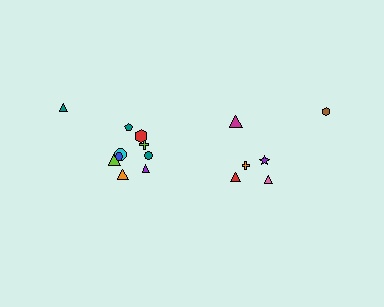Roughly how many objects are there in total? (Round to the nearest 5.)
Roughly 15 objects in total.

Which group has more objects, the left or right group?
The left group.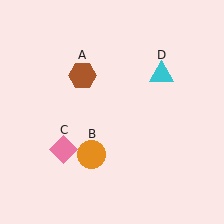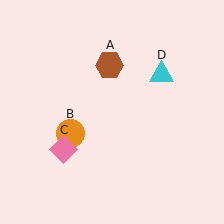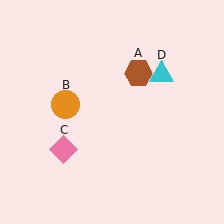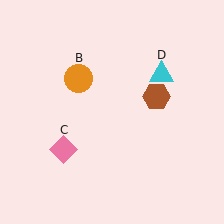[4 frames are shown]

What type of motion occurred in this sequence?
The brown hexagon (object A), orange circle (object B) rotated clockwise around the center of the scene.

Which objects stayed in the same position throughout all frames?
Pink diamond (object C) and cyan triangle (object D) remained stationary.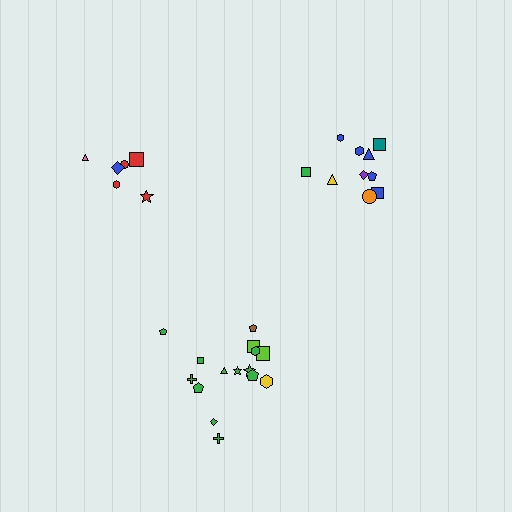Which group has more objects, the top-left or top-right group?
The top-right group.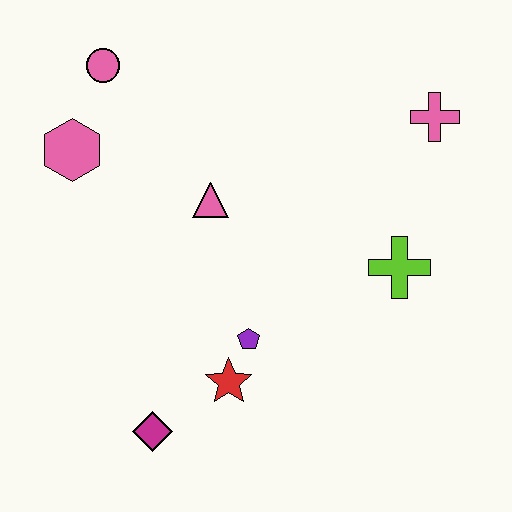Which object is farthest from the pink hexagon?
The pink cross is farthest from the pink hexagon.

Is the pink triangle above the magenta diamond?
Yes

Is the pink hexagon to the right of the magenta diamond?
No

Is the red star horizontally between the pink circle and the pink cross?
Yes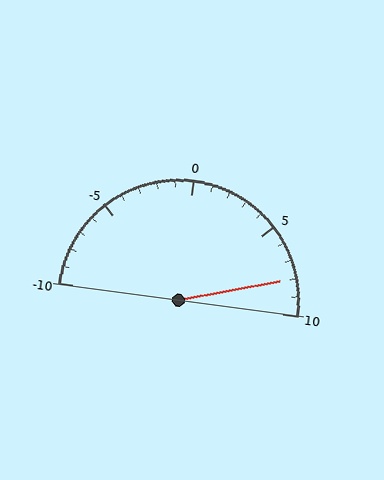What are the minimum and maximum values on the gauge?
The gauge ranges from -10 to 10.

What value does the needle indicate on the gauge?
The needle indicates approximately 8.